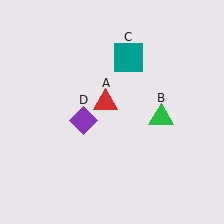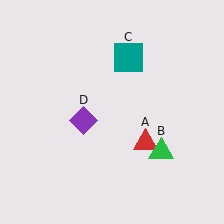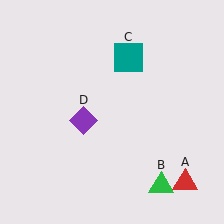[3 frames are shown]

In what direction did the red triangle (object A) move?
The red triangle (object A) moved down and to the right.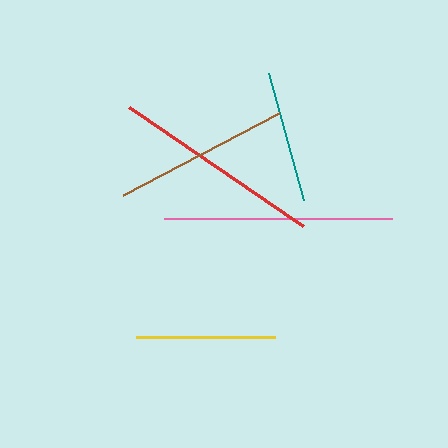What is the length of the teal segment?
The teal segment is approximately 131 pixels long.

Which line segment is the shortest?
The teal line is the shortest at approximately 131 pixels.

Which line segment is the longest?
The pink line is the longest at approximately 228 pixels.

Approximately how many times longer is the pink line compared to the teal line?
The pink line is approximately 1.7 times the length of the teal line.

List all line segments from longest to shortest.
From longest to shortest: pink, red, brown, yellow, teal.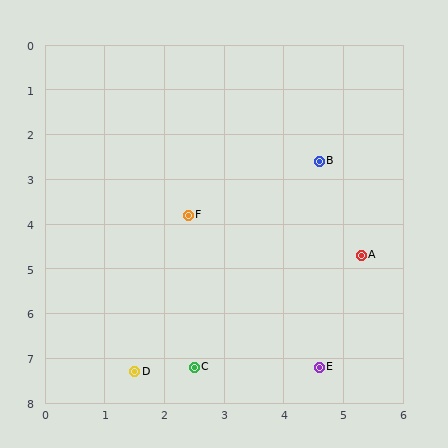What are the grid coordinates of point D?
Point D is at approximately (1.5, 7.3).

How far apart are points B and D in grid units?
Points B and D are about 5.6 grid units apart.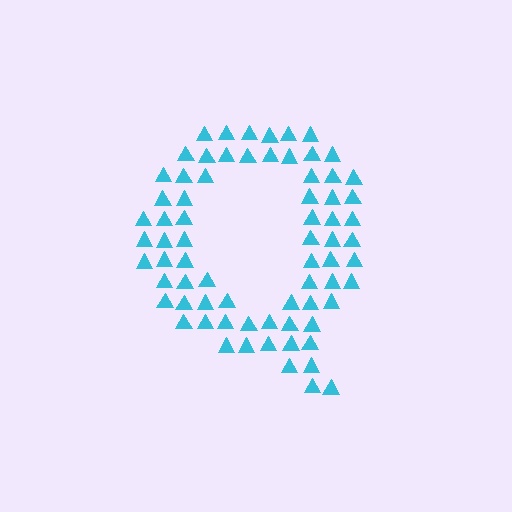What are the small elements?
The small elements are triangles.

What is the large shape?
The large shape is the letter Q.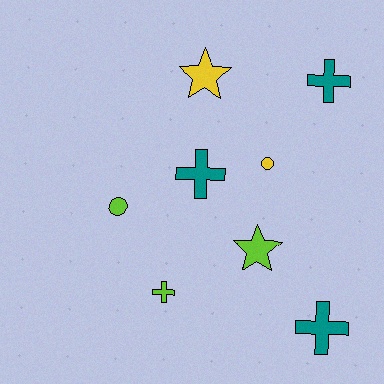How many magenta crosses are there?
There are no magenta crosses.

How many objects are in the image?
There are 8 objects.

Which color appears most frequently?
Lime, with 3 objects.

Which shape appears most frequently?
Cross, with 4 objects.